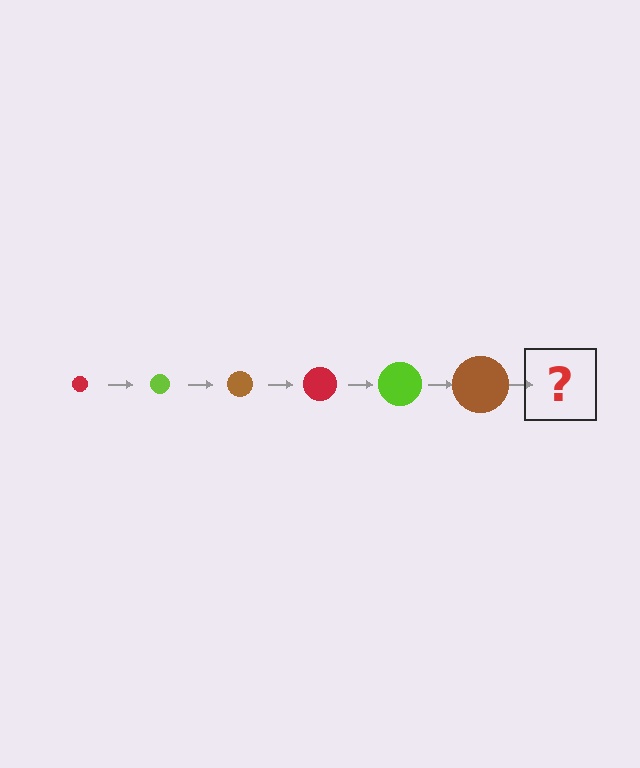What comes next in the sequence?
The next element should be a red circle, larger than the previous one.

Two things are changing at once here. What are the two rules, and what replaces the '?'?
The two rules are that the circle grows larger each step and the color cycles through red, lime, and brown. The '?' should be a red circle, larger than the previous one.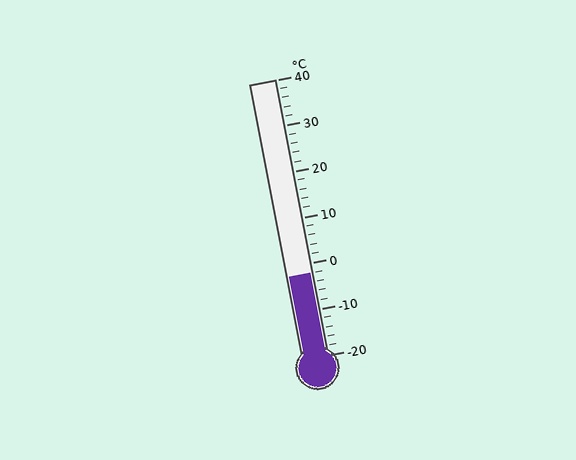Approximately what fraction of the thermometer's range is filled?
The thermometer is filled to approximately 30% of its range.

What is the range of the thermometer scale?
The thermometer scale ranges from -20°C to 40°C.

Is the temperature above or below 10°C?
The temperature is below 10°C.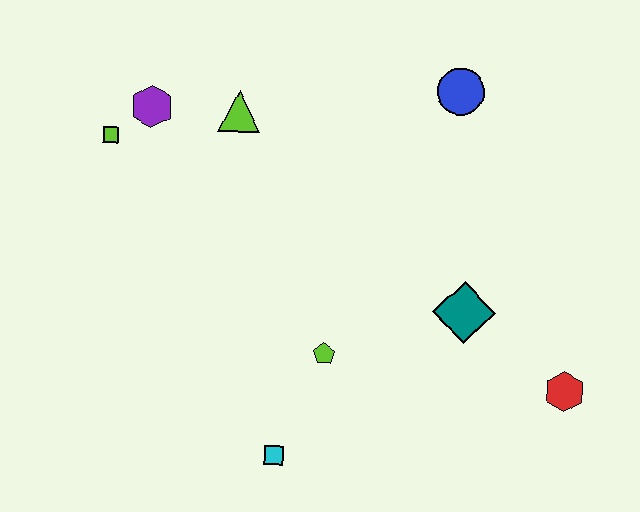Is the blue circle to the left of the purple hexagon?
No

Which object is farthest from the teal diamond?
The lime square is farthest from the teal diamond.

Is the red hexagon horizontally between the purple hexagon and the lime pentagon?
No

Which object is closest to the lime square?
The purple hexagon is closest to the lime square.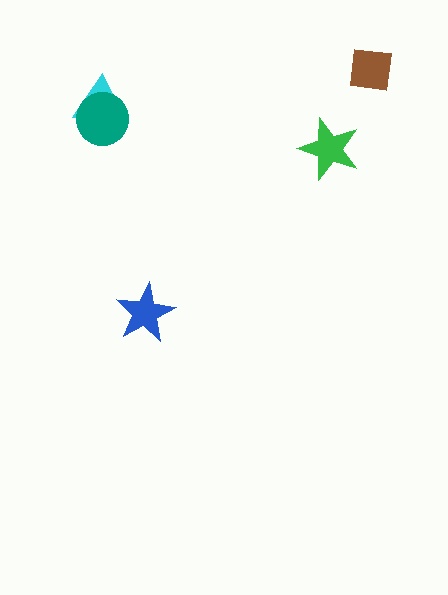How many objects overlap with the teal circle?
1 object overlaps with the teal circle.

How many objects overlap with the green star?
0 objects overlap with the green star.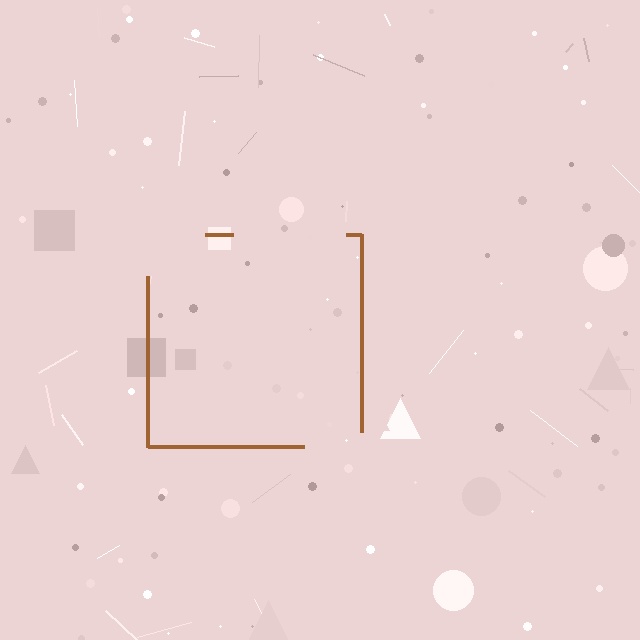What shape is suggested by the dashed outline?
The dashed outline suggests a square.